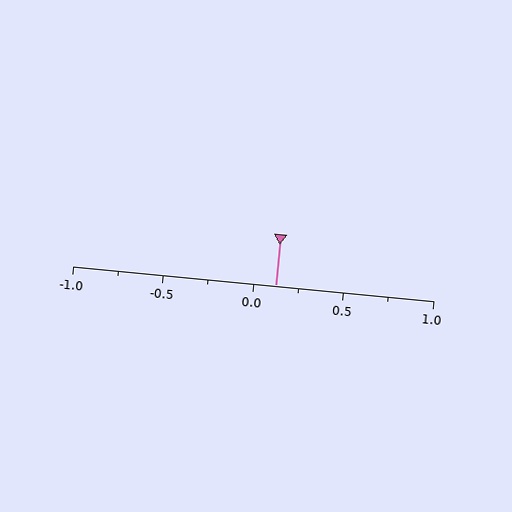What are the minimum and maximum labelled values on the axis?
The axis runs from -1.0 to 1.0.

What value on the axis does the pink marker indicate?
The marker indicates approximately 0.12.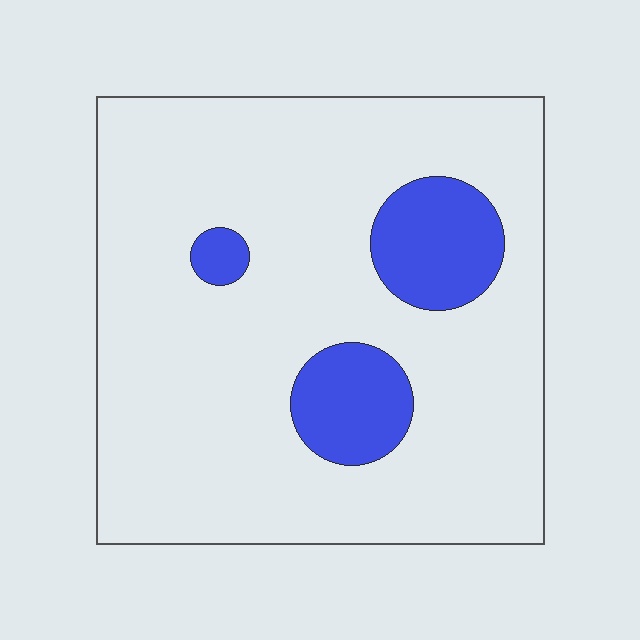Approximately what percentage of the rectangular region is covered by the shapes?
Approximately 15%.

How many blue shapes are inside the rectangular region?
3.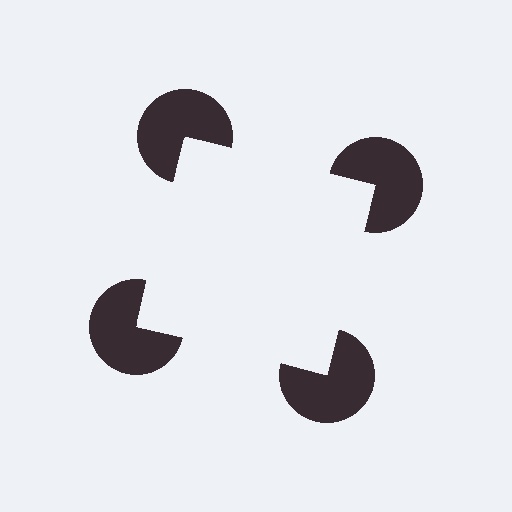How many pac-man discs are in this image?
There are 4 — one at each vertex of the illusory square.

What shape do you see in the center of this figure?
An illusory square — its edges are inferred from the aligned wedge cuts in the pac-man discs, not physically drawn.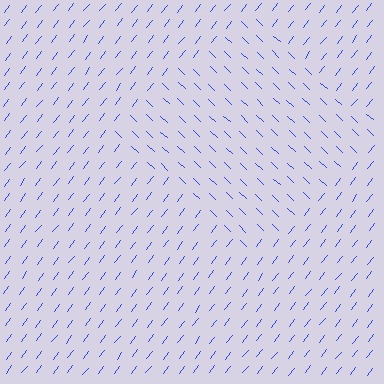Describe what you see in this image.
The image is filled with small blue line segments. A diamond region in the image has lines oriented differently from the surrounding lines, creating a visible texture boundary.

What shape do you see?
I see a diamond.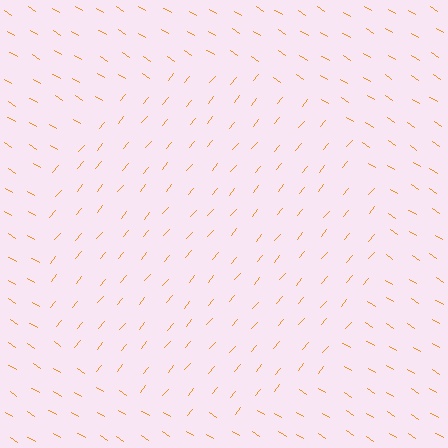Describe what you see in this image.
The image is filled with small orange line segments. A circle region in the image has lines oriented differently from the surrounding lines, creating a visible texture boundary.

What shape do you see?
I see a circle.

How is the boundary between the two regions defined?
The boundary is defined purely by a change in line orientation (approximately 82 degrees difference). All lines are the same color and thickness.